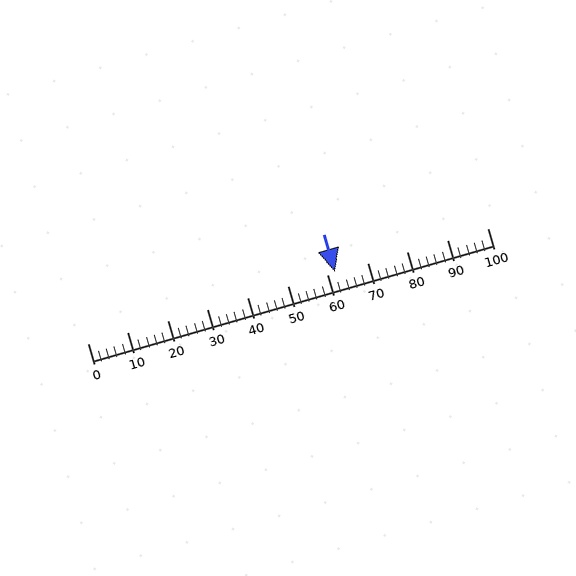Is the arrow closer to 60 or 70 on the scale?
The arrow is closer to 60.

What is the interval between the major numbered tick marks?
The major tick marks are spaced 10 units apart.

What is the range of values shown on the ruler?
The ruler shows values from 0 to 100.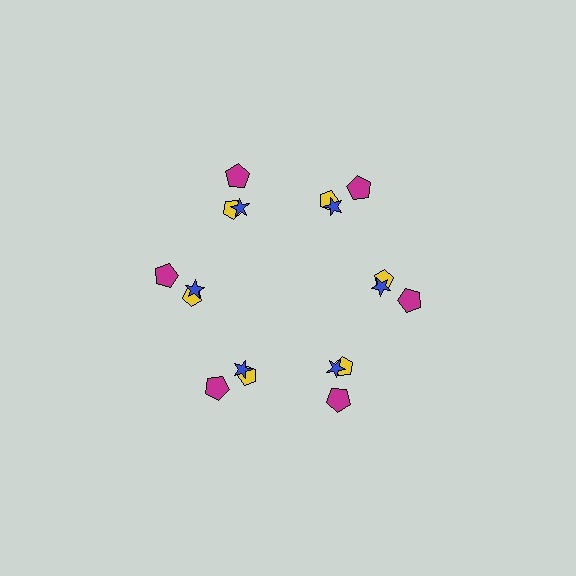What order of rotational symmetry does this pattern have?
This pattern has 6-fold rotational symmetry.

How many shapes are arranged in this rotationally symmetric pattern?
There are 18 shapes, arranged in 6 groups of 3.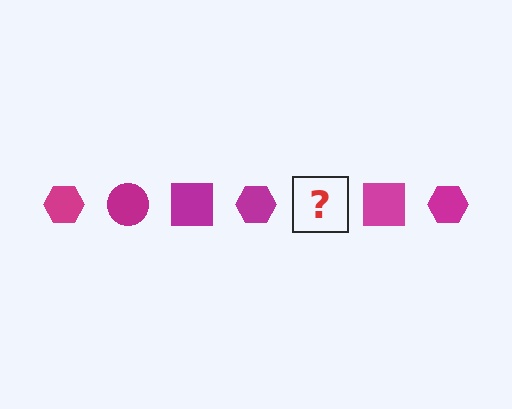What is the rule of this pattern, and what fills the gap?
The rule is that the pattern cycles through hexagon, circle, square shapes in magenta. The gap should be filled with a magenta circle.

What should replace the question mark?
The question mark should be replaced with a magenta circle.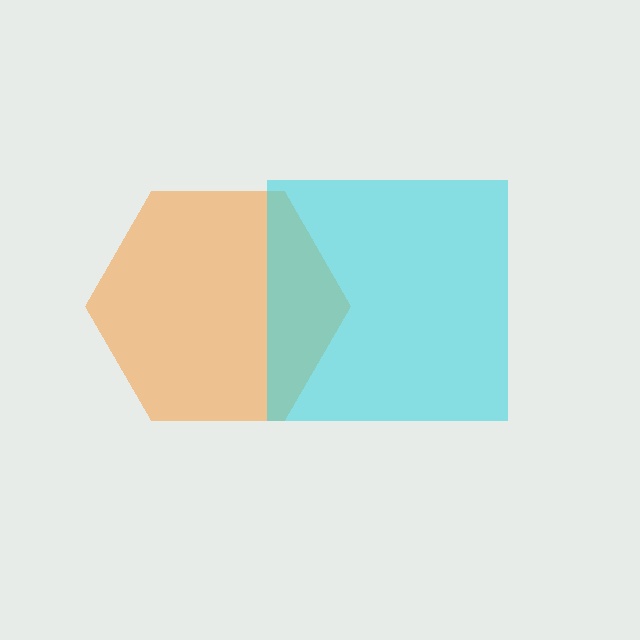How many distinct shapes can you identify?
There are 2 distinct shapes: an orange hexagon, a cyan square.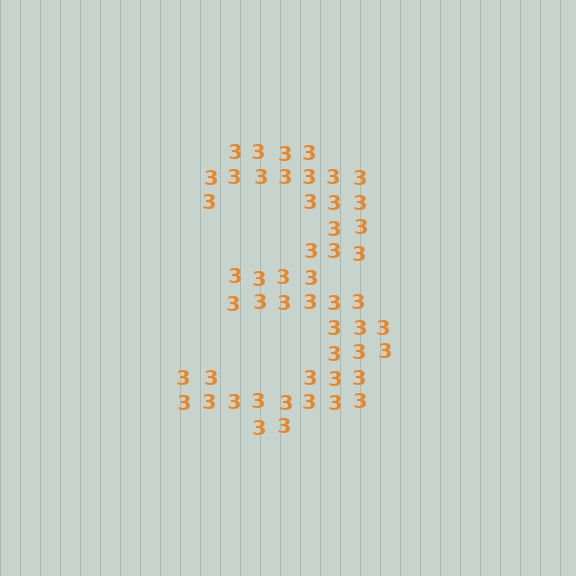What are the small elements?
The small elements are digit 3's.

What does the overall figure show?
The overall figure shows the digit 3.